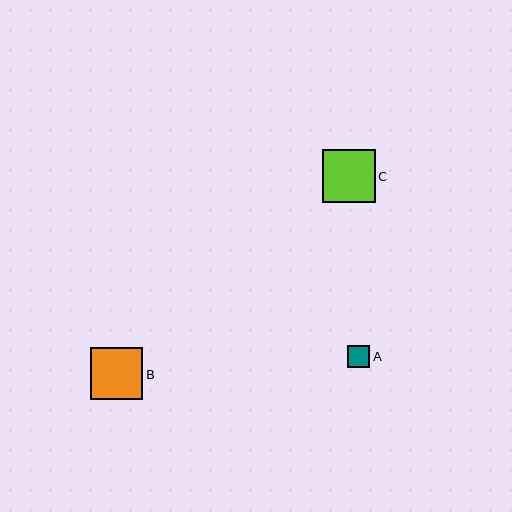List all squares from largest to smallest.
From largest to smallest: C, B, A.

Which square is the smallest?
Square A is the smallest with a size of approximately 22 pixels.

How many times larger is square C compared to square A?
Square C is approximately 2.4 times the size of square A.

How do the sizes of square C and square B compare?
Square C and square B are approximately the same size.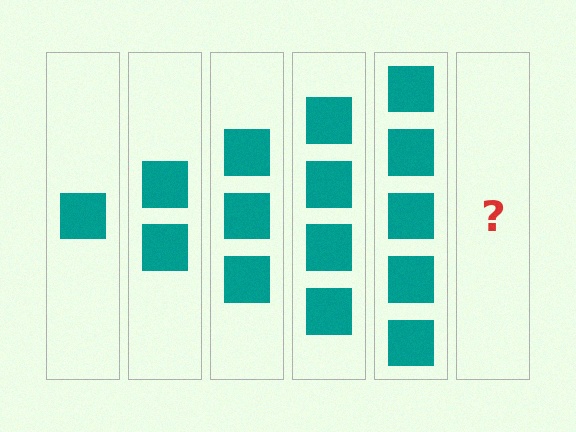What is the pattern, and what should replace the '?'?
The pattern is that each step adds one more square. The '?' should be 6 squares.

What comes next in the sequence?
The next element should be 6 squares.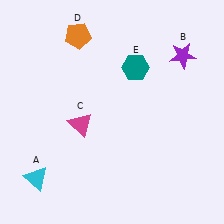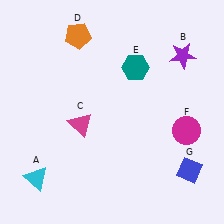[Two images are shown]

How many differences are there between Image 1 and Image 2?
There are 2 differences between the two images.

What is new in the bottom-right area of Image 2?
A blue diamond (G) was added in the bottom-right area of Image 2.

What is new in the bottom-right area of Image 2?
A magenta circle (F) was added in the bottom-right area of Image 2.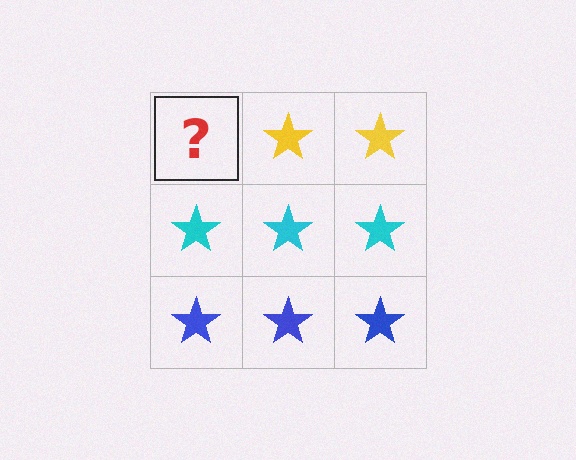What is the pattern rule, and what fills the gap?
The rule is that each row has a consistent color. The gap should be filled with a yellow star.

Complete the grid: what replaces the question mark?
The question mark should be replaced with a yellow star.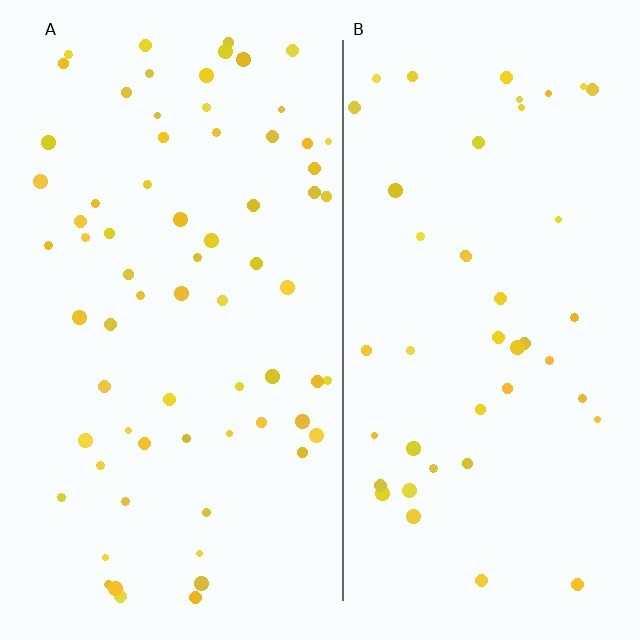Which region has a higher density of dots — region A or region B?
A (the left).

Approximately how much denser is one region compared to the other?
Approximately 1.5× — region A over region B.